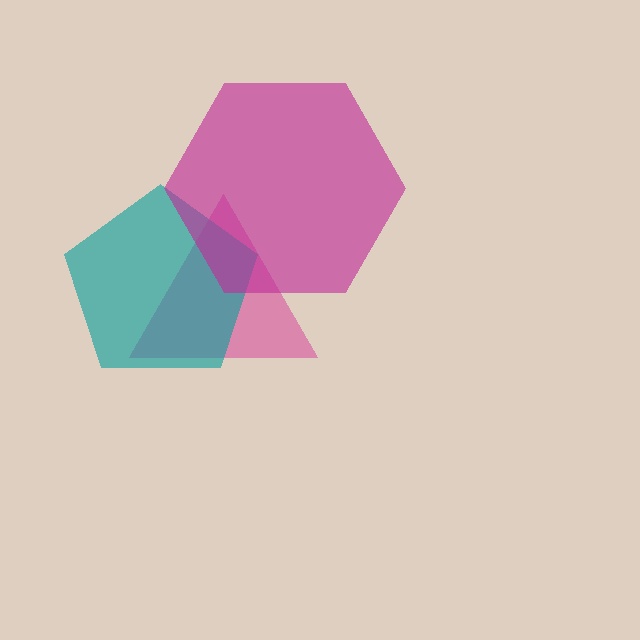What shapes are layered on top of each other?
The layered shapes are: a pink triangle, a teal pentagon, a magenta hexagon.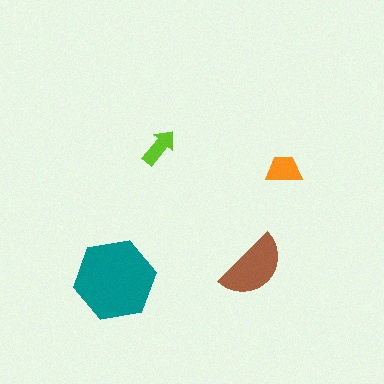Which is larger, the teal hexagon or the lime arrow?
The teal hexagon.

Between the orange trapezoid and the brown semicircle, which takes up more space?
The brown semicircle.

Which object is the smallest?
The lime arrow.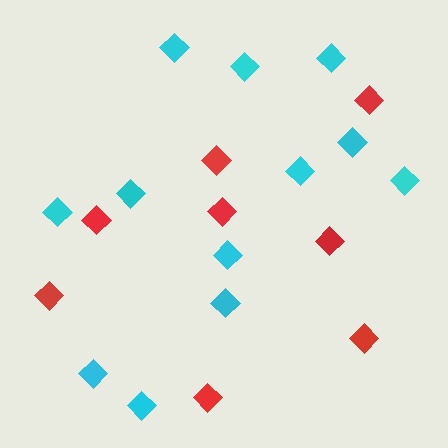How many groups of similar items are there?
There are 2 groups: one group of cyan diamonds (12) and one group of red diamonds (8).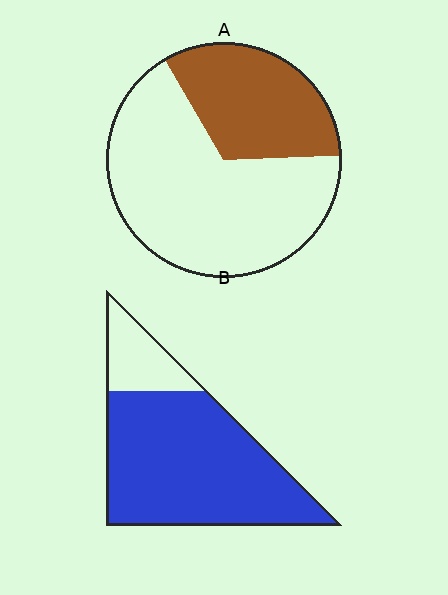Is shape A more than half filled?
No.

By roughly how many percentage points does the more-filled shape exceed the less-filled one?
By roughly 50 percentage points (B over A).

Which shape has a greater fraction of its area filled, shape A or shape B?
Shape B.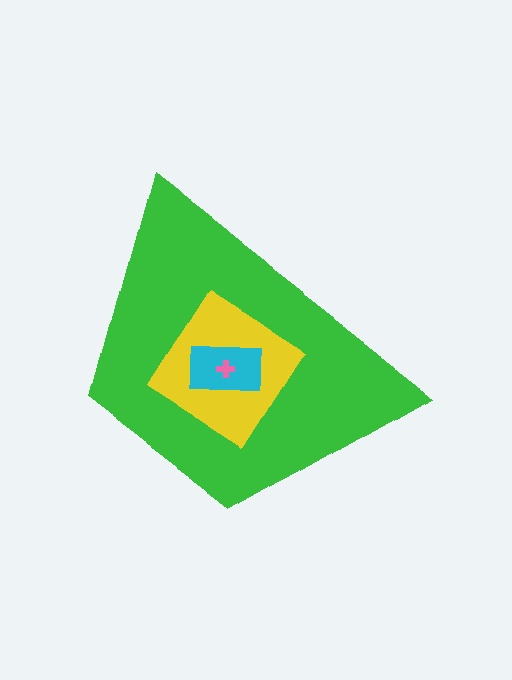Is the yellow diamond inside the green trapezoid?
Yes.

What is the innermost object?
The pink cross.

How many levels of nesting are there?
4.